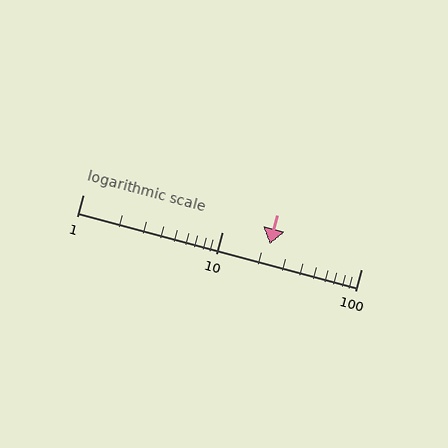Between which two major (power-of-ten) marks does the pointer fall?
The pointer is between 10 and 100.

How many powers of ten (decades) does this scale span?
The scale spans 2 decades, from 1 to 100.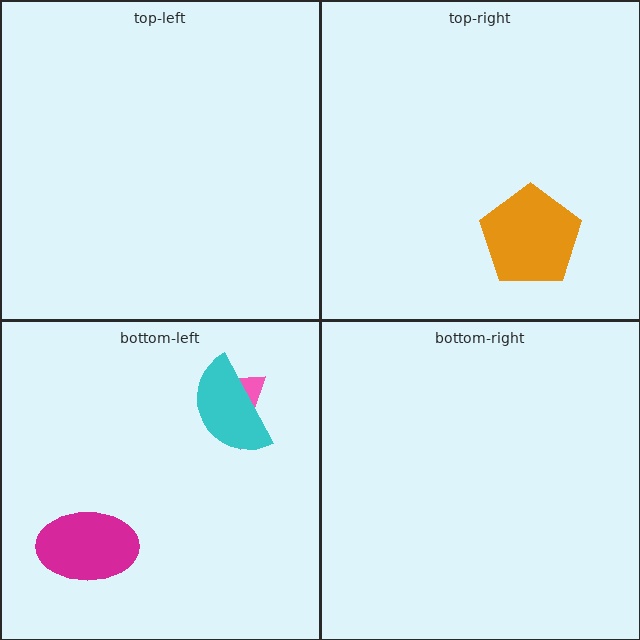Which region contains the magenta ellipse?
The bottom-left region.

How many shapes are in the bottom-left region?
3.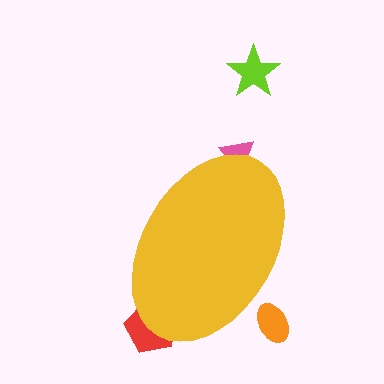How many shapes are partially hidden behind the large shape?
3 shapes are partially hidden.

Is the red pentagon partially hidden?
Yes, the red pentagon is partially hidden behind the yellow ellipse.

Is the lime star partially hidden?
No, the lime star is fully visible.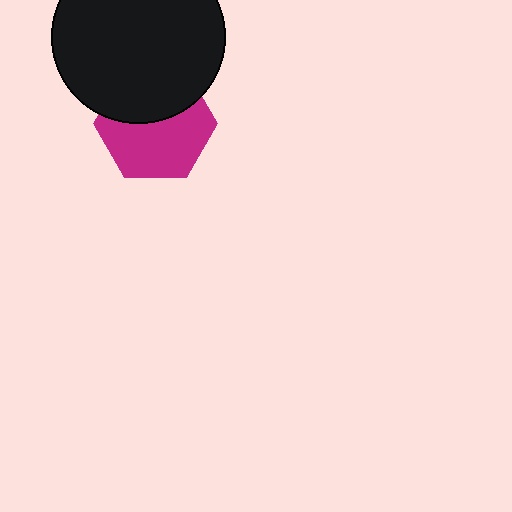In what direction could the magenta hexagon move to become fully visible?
The magenta hexagon could move down. That would shift it out from behind the black circle entirely.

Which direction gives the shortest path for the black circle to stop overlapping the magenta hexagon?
Moving up gives the shortest separation.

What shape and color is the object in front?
The object in front is a black circle.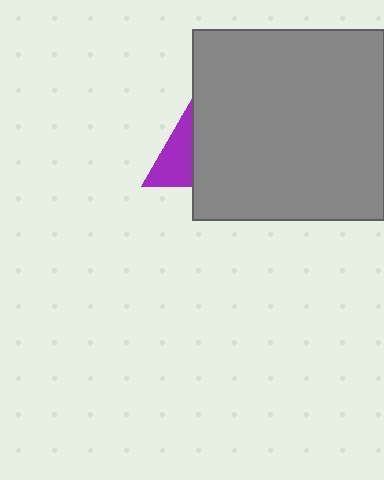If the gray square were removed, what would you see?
You would see the complete purple triangle.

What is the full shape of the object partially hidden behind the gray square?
The partially hidden object is a purple triangle.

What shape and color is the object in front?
The object in front is a gray square.